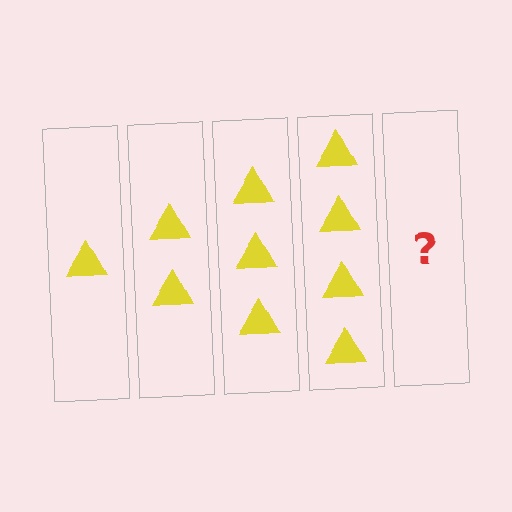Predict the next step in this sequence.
The next step is 5 triangles.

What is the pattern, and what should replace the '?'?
The pattern is that each step adds one more triangle. The '?' should be 5 triangles.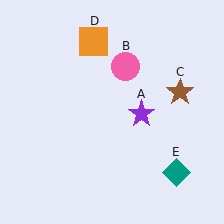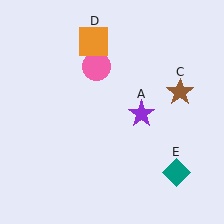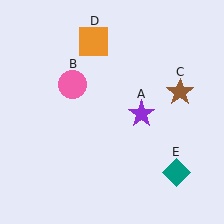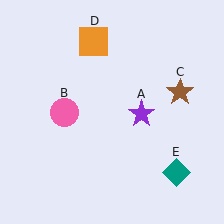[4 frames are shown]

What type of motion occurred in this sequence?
The pink circle (object B) rotated counterclockwise around the center of the scene.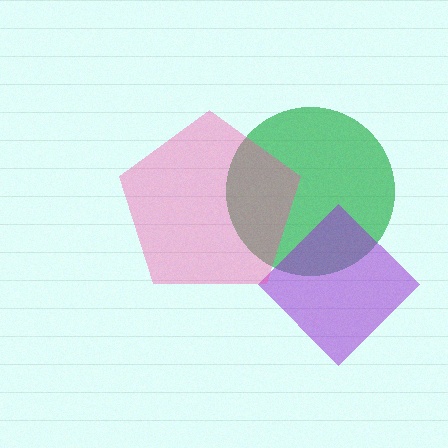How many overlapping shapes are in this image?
There are 3 overlapping shapes in the image.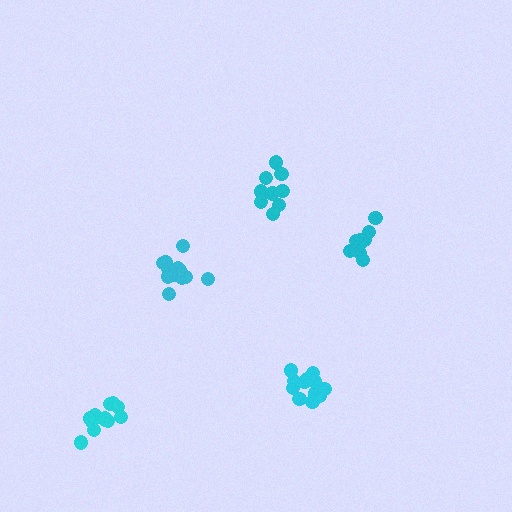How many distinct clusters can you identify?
There are 5 distinct clusters.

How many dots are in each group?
Group 1: 11 dots, Group 2: 14 dots, Group 3: 13 dots, Group 4: 12 dots, Group 5: 10 dots (60 total).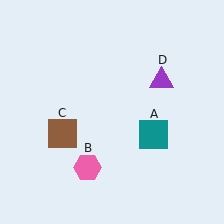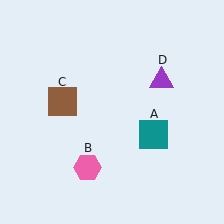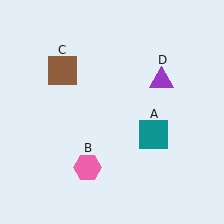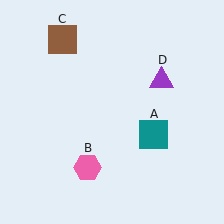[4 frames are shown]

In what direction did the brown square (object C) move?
The brown square (object C) moved up.